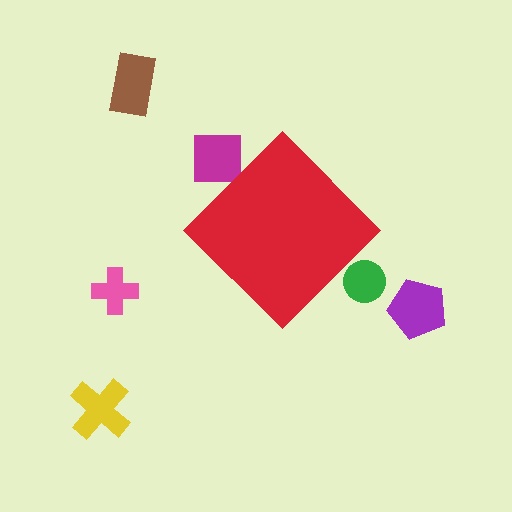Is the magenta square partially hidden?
Yes, the magenta square is partially hidden behind the red diamond.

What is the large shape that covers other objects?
A red diamond.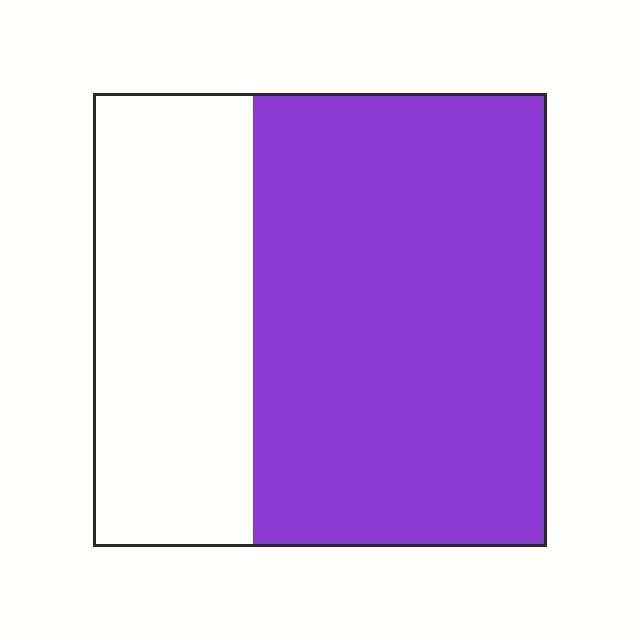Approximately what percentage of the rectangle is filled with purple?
Approximately 65%.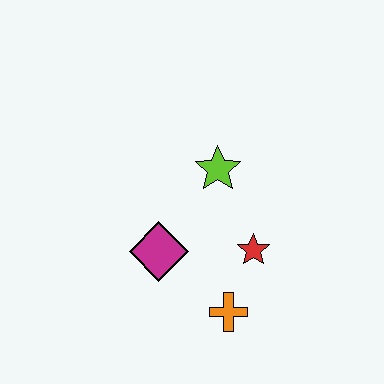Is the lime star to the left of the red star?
Yes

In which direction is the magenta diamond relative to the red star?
The magenta diamond is to the left of the red star.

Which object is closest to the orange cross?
The red star is closest to the orange cross.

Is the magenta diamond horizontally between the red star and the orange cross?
No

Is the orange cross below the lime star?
Yes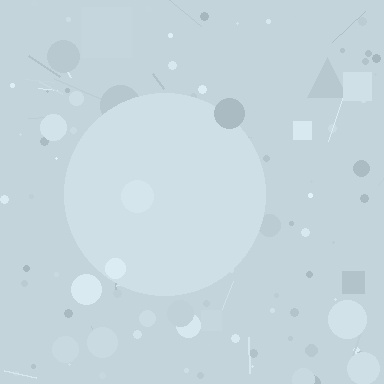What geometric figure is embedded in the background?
A circle is embedded in the background.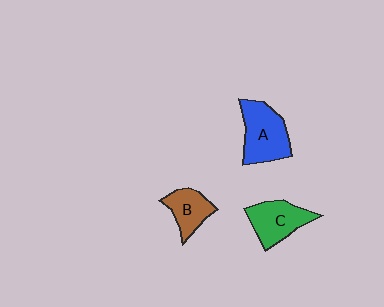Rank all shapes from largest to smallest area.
From largest to smallest: A (blue), C (green), B (brown).